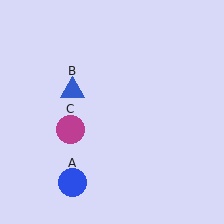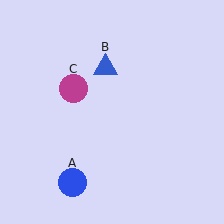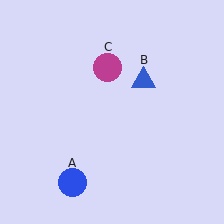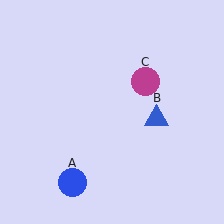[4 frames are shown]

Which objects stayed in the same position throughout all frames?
Blue circle (object A) remained stationary.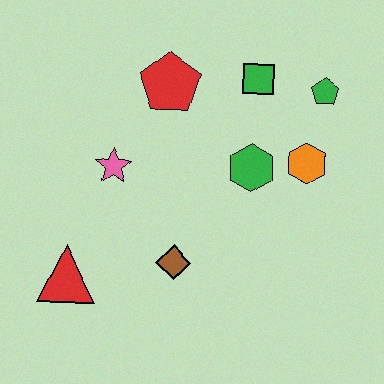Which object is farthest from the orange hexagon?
The red triangle is farthest from the orange hexagon.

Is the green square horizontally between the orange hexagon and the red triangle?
Yes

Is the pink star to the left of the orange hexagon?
Yes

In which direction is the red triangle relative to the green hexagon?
The red triangle is to the left of the green hexagon.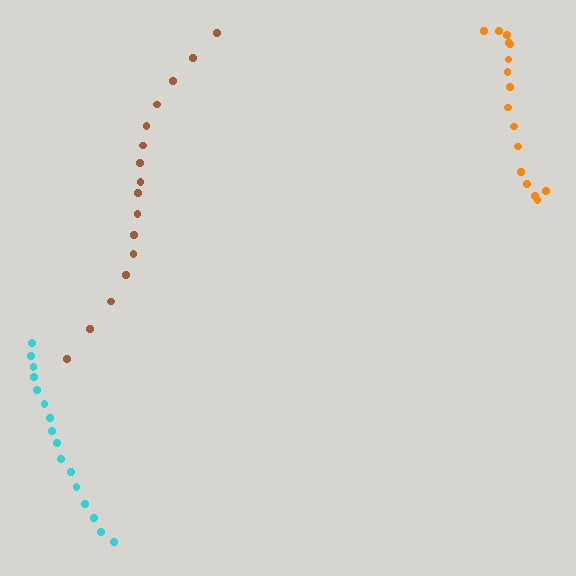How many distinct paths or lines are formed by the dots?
There are 3 distinct paths.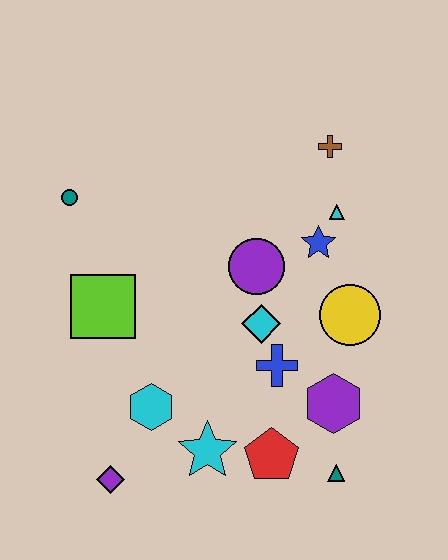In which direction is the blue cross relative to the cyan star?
The blue cross is above the cyan star.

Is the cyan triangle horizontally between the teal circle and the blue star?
No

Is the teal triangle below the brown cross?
Yes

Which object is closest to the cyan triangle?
The blue star is closest to the cyan triangle.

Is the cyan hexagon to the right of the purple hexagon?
No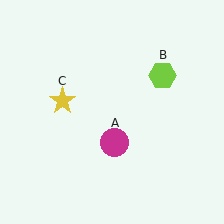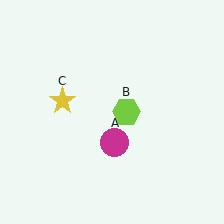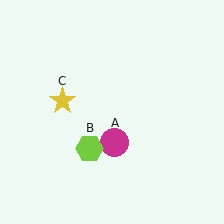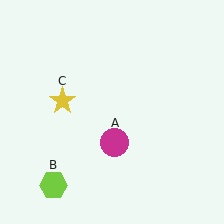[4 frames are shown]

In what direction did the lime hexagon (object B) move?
The lime hexagon (object B) moved down and to the left.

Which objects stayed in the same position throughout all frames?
Magenta circle (object A) and yellow star (object C) remained stationary.